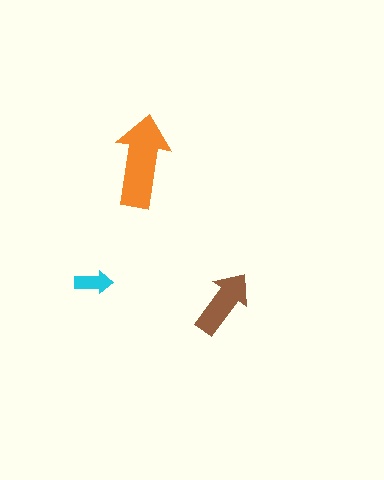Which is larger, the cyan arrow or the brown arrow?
The brown one.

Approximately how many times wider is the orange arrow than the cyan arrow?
About 2.5 times wider.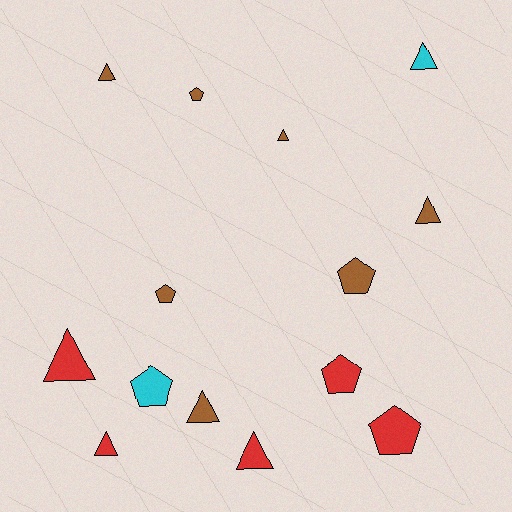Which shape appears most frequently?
Triangle, with 8 objects.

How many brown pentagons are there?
There are 3 brown pentagons.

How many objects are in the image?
There are 14 objects.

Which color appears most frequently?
Brown, with 7 objects.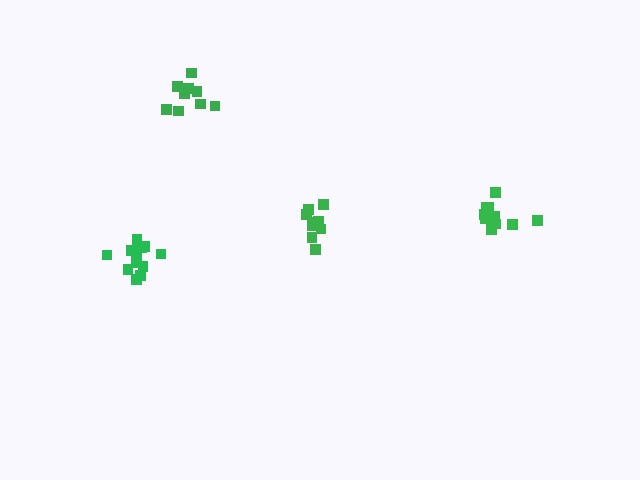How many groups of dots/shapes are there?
There are 4 groups.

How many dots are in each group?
Group 1: 12 dots, Group 2: 9 dots, Group 3: 9 dots, Group 4: 11 dots (41 total).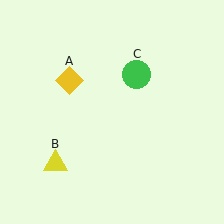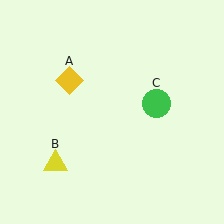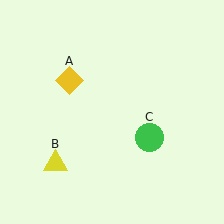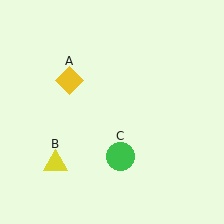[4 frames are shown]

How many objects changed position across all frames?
1 object changed position: green circle (object C).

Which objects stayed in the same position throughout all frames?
Yellow diamond (object A) and yellow triangle (object B) remained stationary.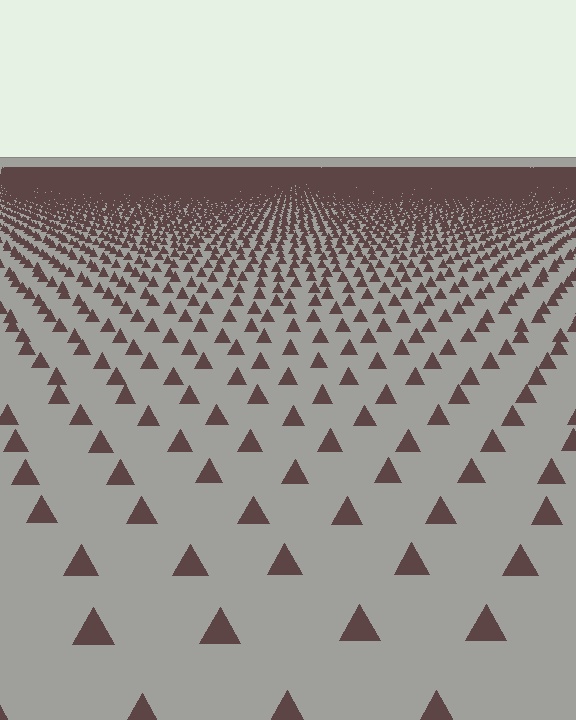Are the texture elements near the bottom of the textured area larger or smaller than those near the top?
Larger. Near the bottom, elements are closer to the viewer and appear at a bigger on-screen size.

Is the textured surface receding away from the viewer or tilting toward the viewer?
The surface is receding away from the viewer. Texture elements get smaller and denser toward the top.